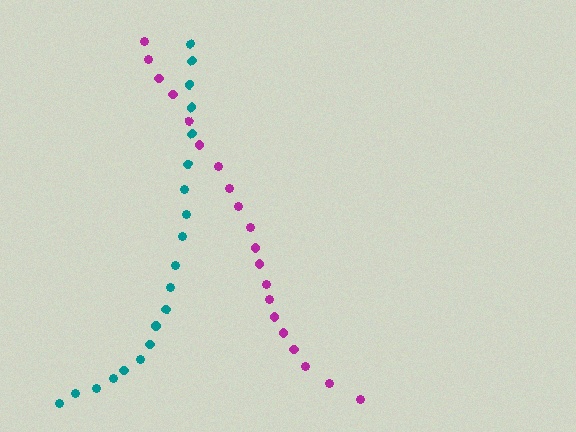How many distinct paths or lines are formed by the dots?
There are 2 distinct paths.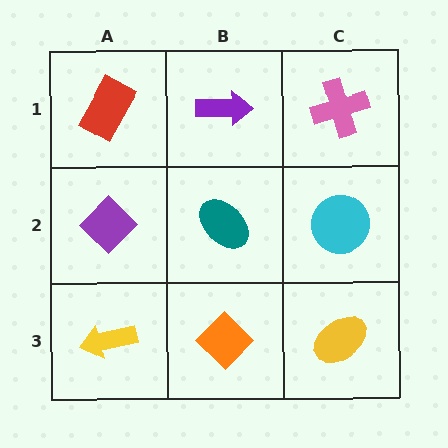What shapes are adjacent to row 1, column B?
A teal ellipse (row 2, column B), a red rectangle (row 1, column A), a pink cross (row 1, column C).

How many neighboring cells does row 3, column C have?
2.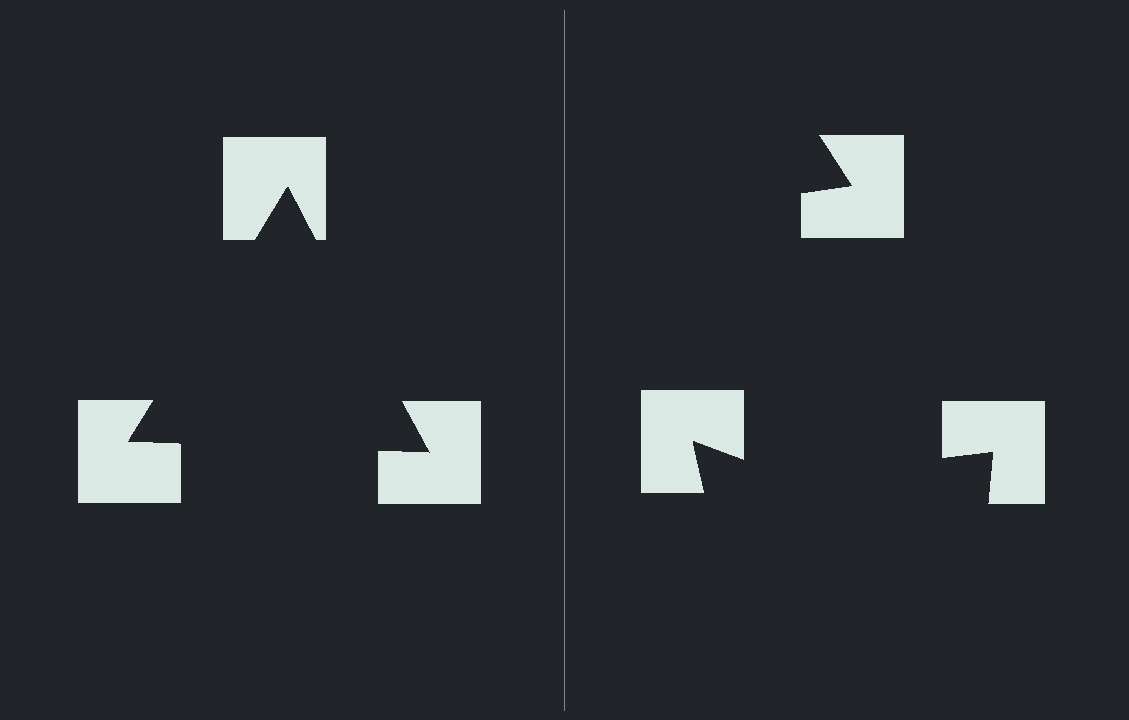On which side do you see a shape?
An illusory triangle appears on the left side. On the right side the wedge cuts are rotated, so no coherent shape forms.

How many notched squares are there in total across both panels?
6 — 3 on each side.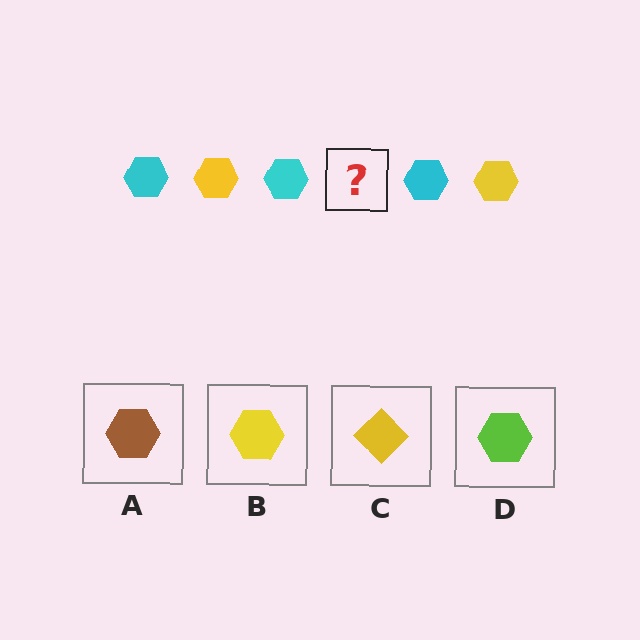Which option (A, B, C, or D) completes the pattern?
B.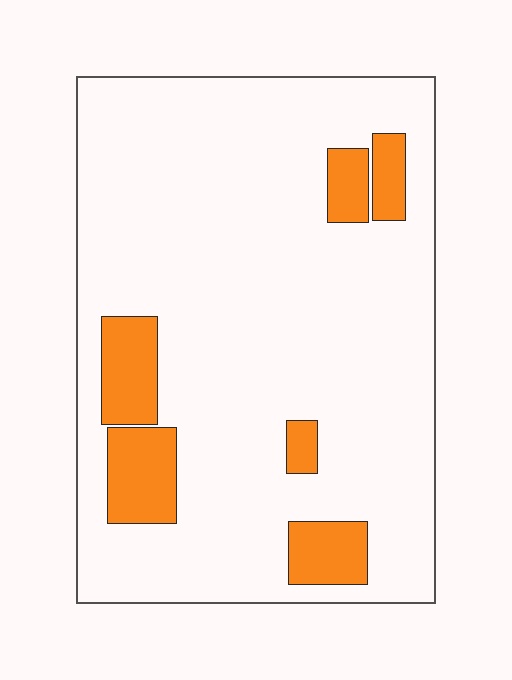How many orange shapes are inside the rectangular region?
6.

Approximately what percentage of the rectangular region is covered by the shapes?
Approximately 15%.